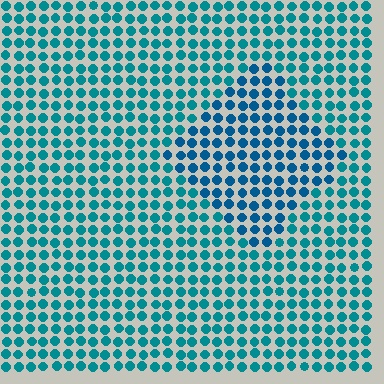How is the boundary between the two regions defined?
The boundary is defined purely by a slight shift in hue (about 20 degrees). Spacing, size, and orientation are identical on both sides.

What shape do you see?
I see a diamond.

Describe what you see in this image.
The image is filled with small teal elements in a uniform arrangement. A diamond-shaped region is visible where the elements are tinted to a slightly different hue, forming a subtle color boundary.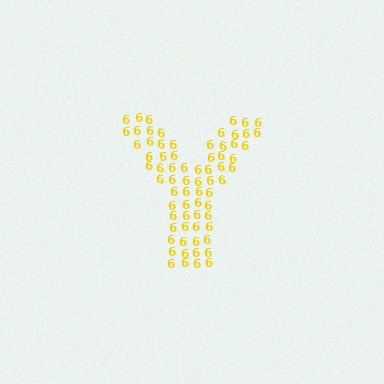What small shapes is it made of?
It is made of small digit 6's.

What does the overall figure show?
The overall figure shows the letter Y.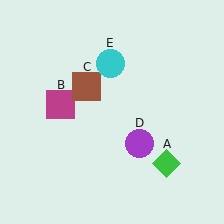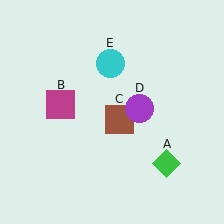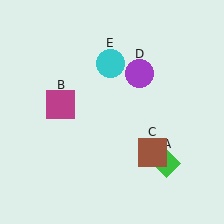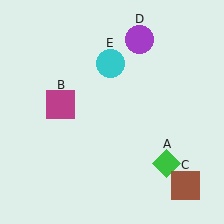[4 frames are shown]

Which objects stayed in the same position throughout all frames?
Green diamond (object A) and magenta square (object B) and cyan circle (object E) remained stationary.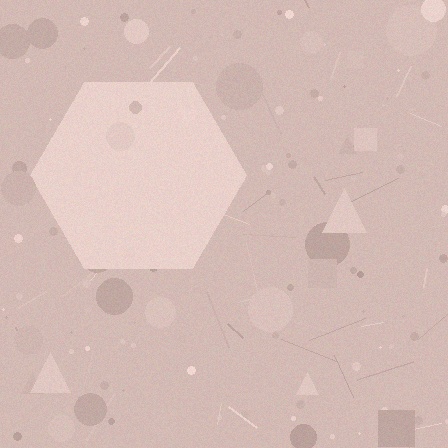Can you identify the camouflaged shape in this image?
The camouflaged shape is a hexagon.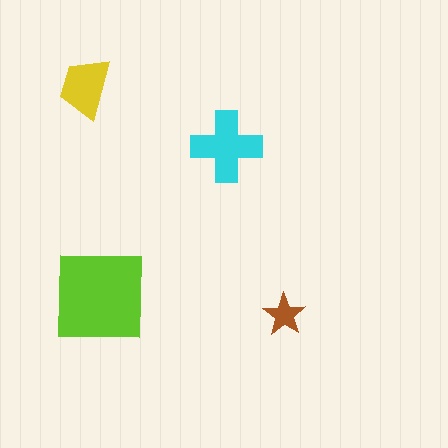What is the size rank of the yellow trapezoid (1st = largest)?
3rd.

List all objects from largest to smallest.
The lime square, the cyan cross, the yellow trapezoid, the brown star.